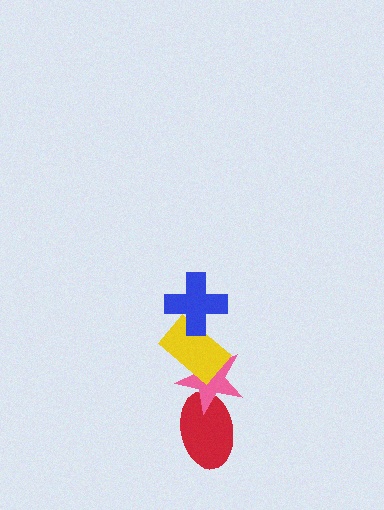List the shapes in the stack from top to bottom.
From top to bottom: the blue cross, the yellow rectangle, the pink star, the red ellipse.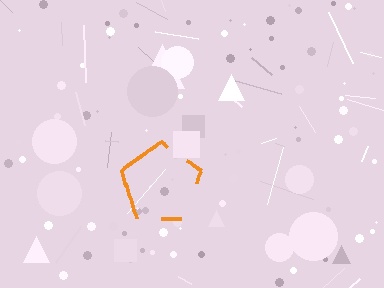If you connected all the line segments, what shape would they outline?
They would outline a pentagon.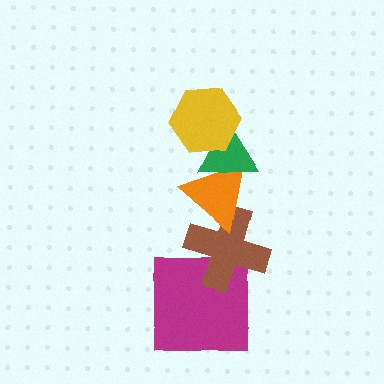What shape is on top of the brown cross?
The orange triangle is on top of the brown cross.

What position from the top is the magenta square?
The magenta square is 5th from the top.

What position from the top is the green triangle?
The green triangle is 2nd from the top.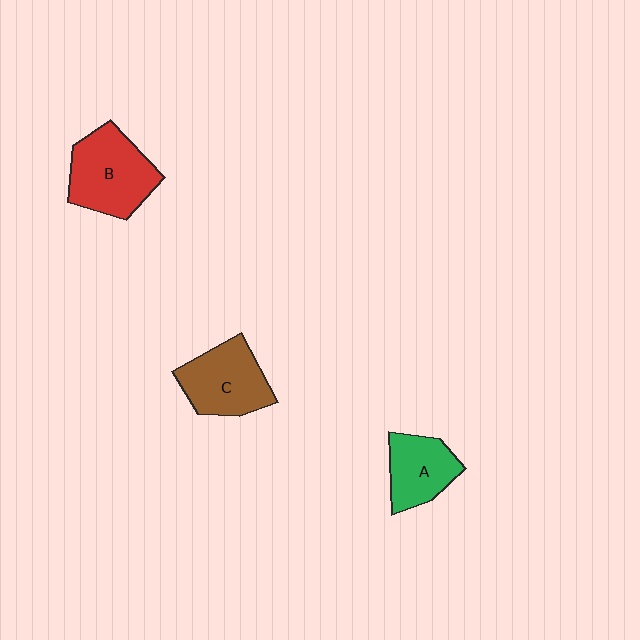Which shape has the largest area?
Shape B (red).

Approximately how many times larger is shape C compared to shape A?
Approximately 1.3 times.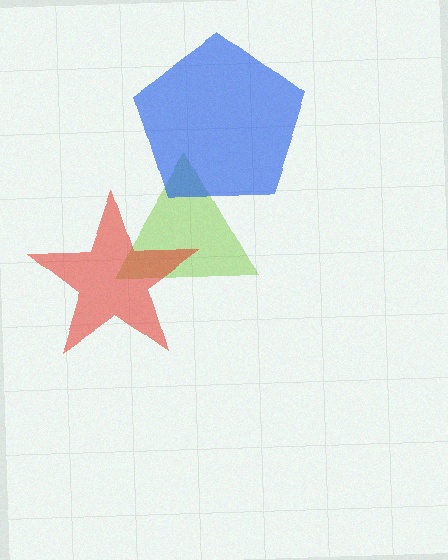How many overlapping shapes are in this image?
There are 3 overlapping shapes in the image.